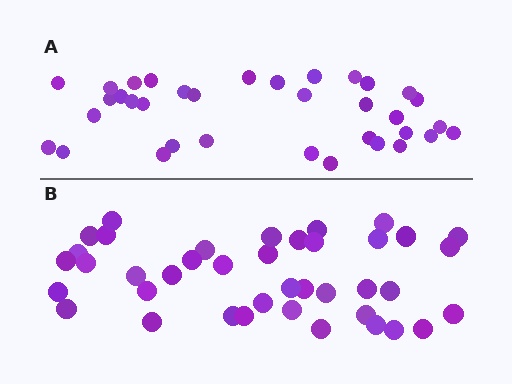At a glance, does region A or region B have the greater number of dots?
Region B (the bottom region) has more dots.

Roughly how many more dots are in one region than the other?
Region B has about 5 more dots than region A.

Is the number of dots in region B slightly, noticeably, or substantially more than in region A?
Region B has only slightly more — the two regions are fairly close. The ratio is roughly 1.1 to 1.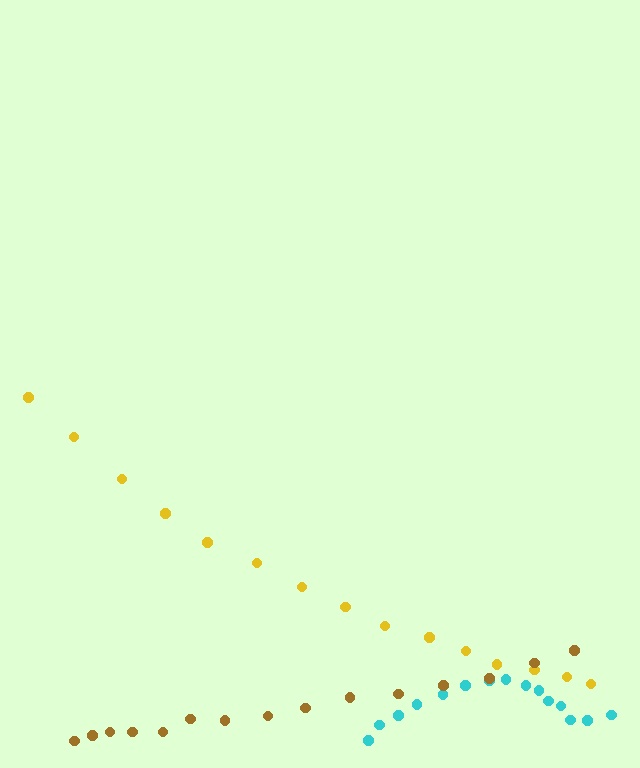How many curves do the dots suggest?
There are 3 distinct paths.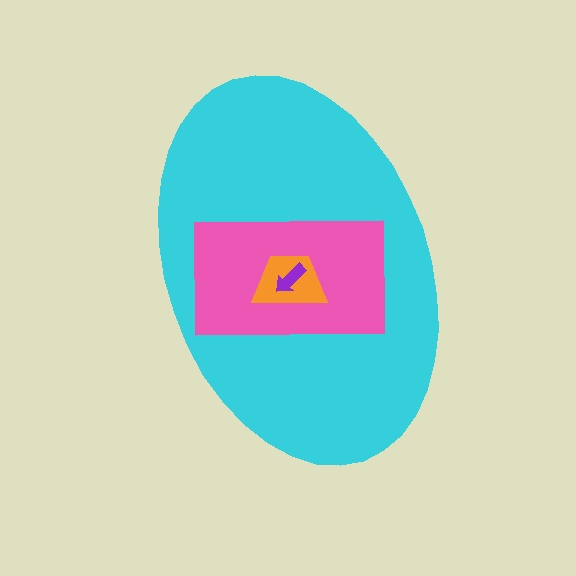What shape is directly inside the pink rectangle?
The orange trapezoid.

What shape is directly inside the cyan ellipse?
The pink rectangle.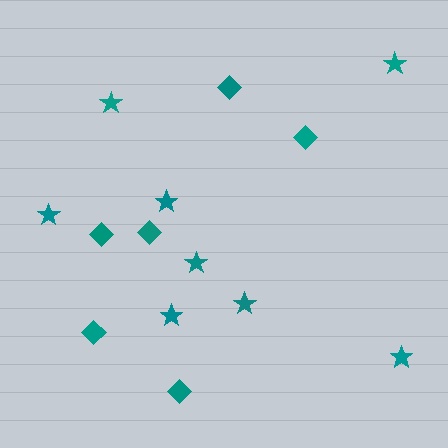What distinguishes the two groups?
There are 2 groups: one group of diamonds (6) and one group of stars (8).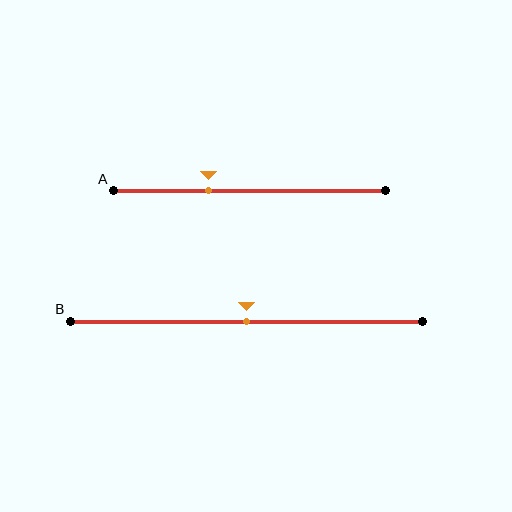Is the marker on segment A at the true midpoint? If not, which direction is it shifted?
No, the marker on segment A is shifted to the left by about 15% of the segment length.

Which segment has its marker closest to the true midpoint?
Segment B has its marker closest to the true midpoint.